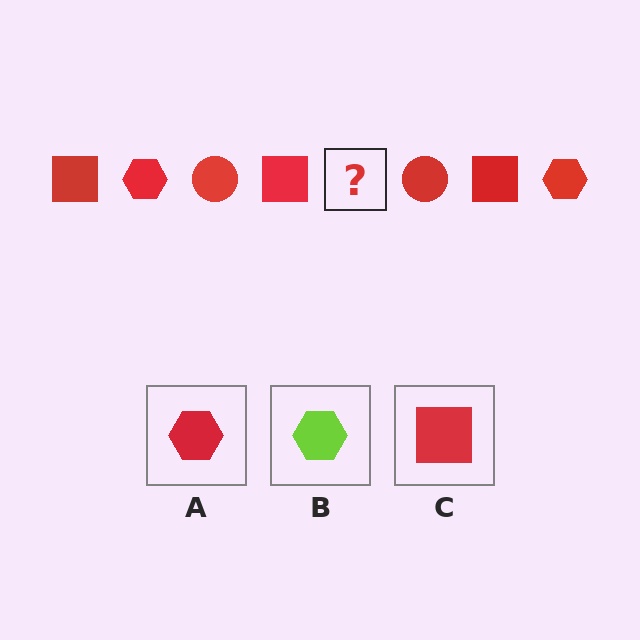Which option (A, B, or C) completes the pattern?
A.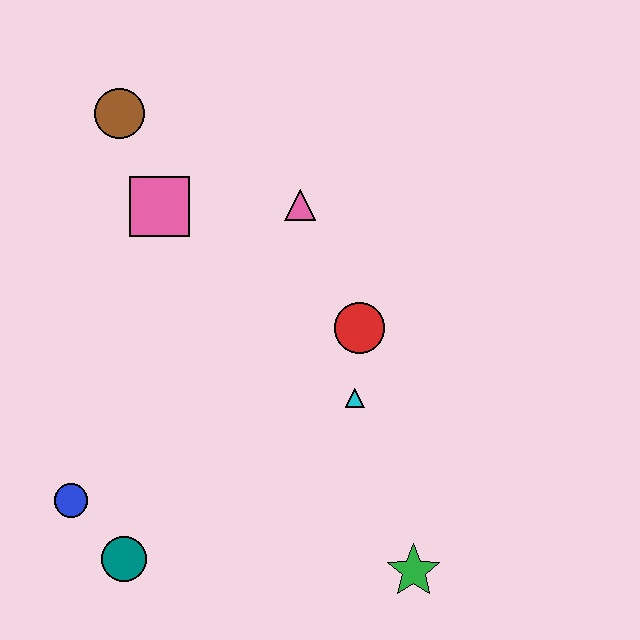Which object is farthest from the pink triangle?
The teal circle is farthest from the pink triangle.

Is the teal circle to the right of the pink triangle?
No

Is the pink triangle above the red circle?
Yes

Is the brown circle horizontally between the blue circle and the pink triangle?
Yes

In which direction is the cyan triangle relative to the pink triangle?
The cyan triangle is below the pink triangle.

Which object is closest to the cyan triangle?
The red circle is closest to the cyan triangle.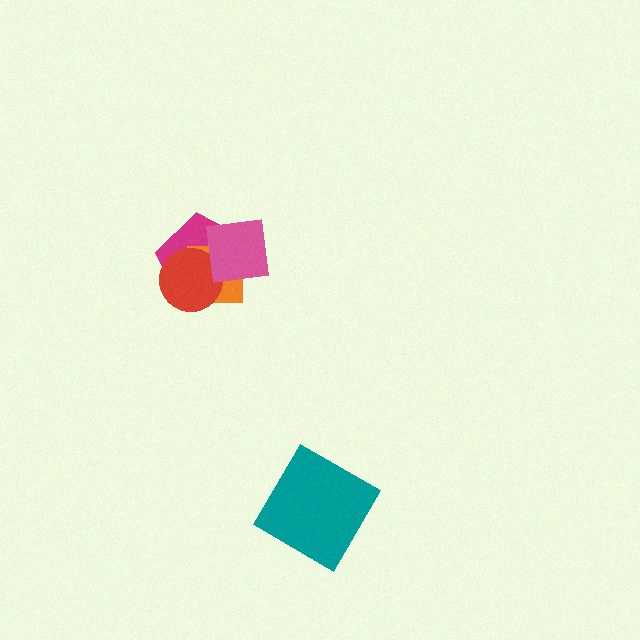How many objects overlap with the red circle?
3 objects overlap with the red circle.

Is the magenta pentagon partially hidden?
Yes, it is partially covered by another shape.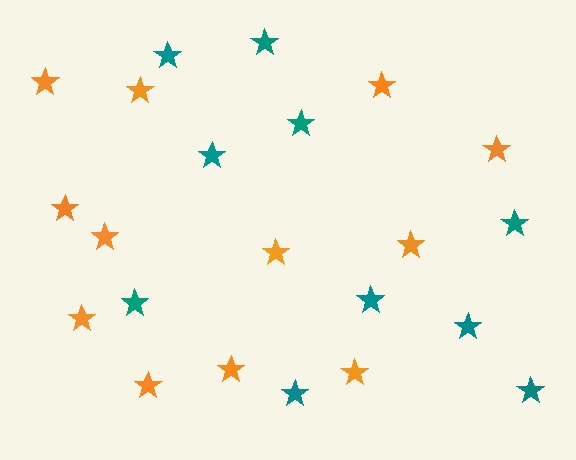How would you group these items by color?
There are 2 groups: one group of orange stars (12) and one group of teal stars (10).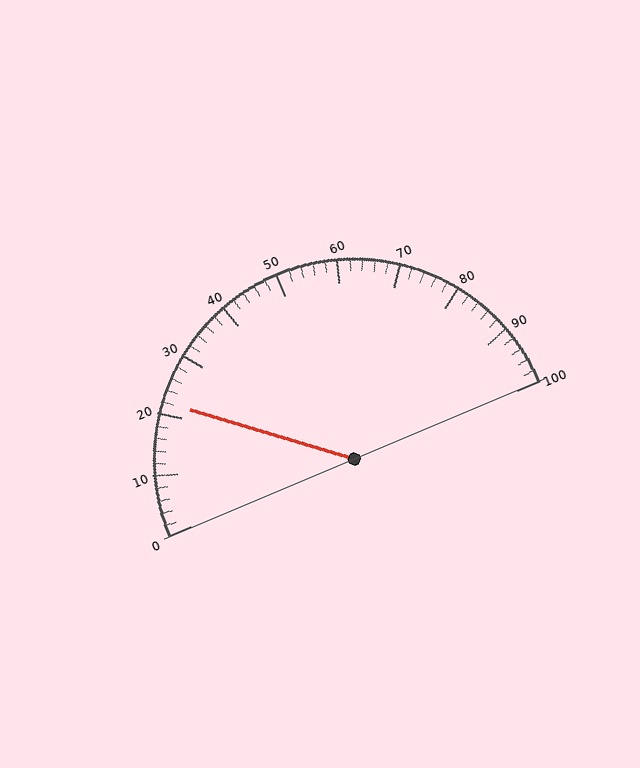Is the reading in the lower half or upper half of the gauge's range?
The reading is in the lower half of the range (0 to 100).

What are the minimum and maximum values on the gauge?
The gauge ranges from 0 to 100.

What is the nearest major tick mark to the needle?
The nearest major tick mark is 20.